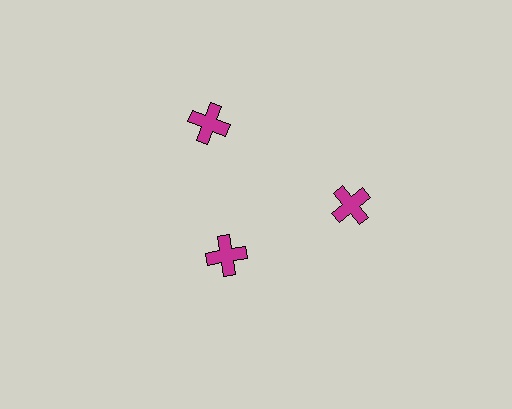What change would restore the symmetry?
The symmetry would be restored by moving it outward, back onto the ring so that all 3 crosses sit at equal angles and equal distance from the center.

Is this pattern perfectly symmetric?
No. The 3 magenta crosses are arranged in a ring, but one element near the 7 o'clock position is pulled inward toward the center, breaking the 3-fold rotational symmetry.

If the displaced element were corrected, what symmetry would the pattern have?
It would have 3-fold rotational symmetry — the pattern would map onto itself every 120 degrees.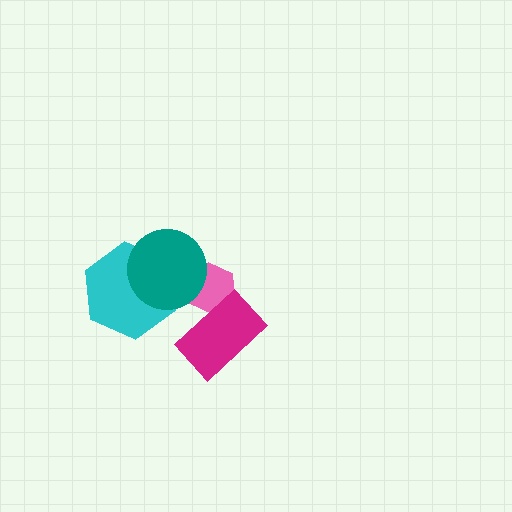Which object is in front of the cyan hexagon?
The teal circle is in front of the cyan hexagon.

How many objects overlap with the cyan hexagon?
1 object overlaps with the cyan hexagon.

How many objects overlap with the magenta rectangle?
1 object overlaps with the magenta rectangle.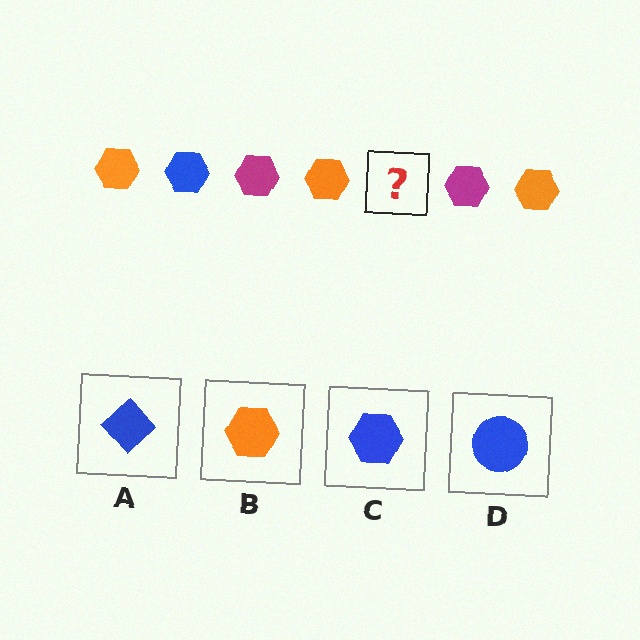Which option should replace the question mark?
Option C.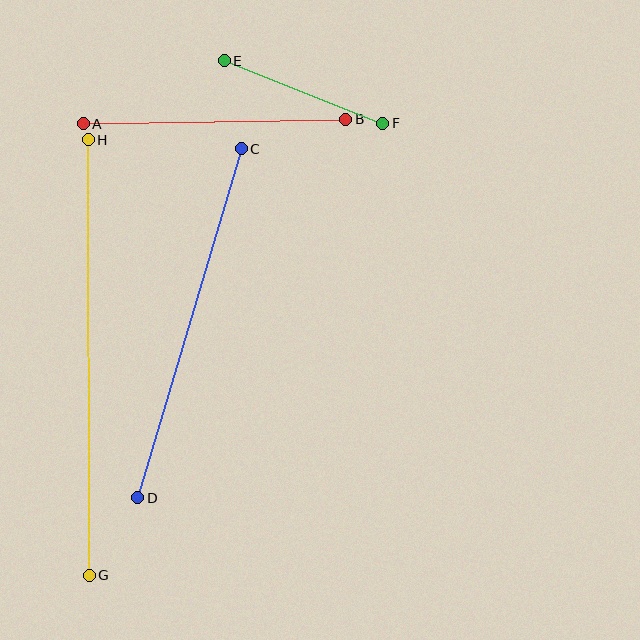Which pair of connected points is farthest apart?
Points G and H are farthest apart.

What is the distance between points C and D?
The distance is approximately 364 pixels.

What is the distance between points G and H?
The distance is approximately 436 pixels.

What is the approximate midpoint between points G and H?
The midpoint is at approximately (89, 357) pixels.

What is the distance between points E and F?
The distance is approximately 170 pixels.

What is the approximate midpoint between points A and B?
The midpoint is at approximately (214, 121) pixels.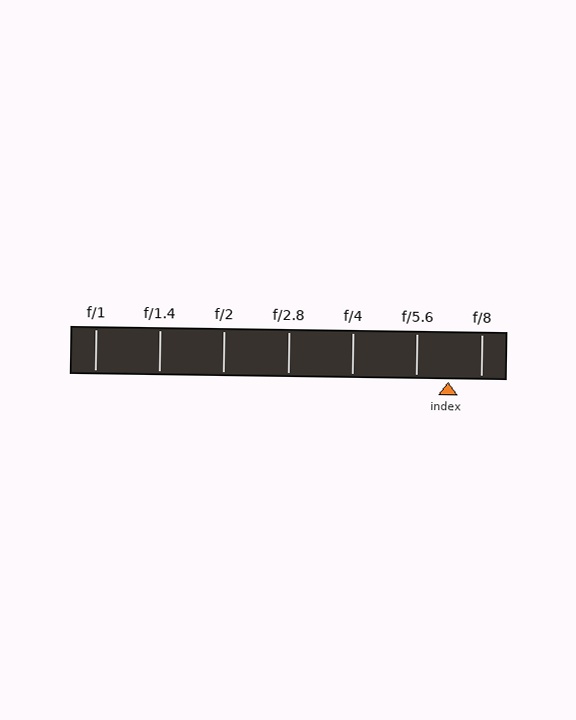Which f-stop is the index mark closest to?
The index mark is closest to f/5.6.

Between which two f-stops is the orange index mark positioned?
The index mark is between f/5.6 and f/8.